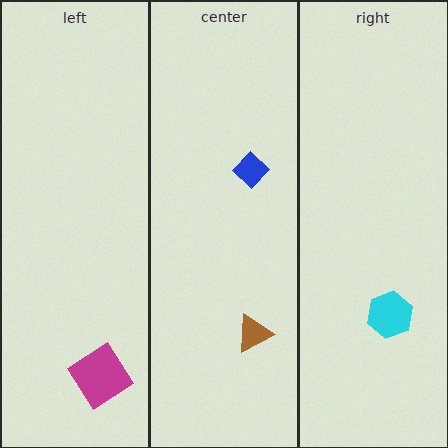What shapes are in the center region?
The blue diamond, the brown triangle.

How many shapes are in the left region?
1.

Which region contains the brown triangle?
The center region.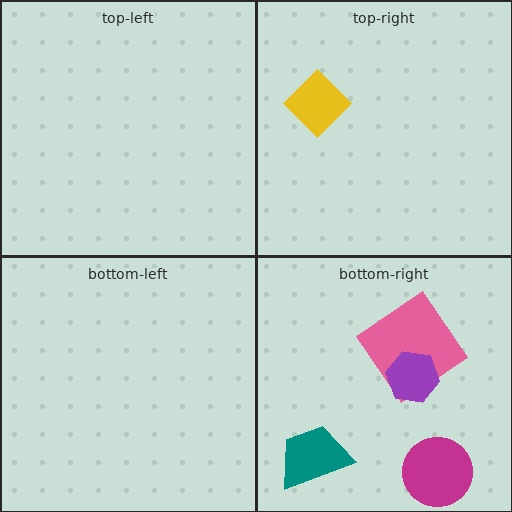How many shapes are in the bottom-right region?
4.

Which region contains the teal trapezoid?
The bottom-right region.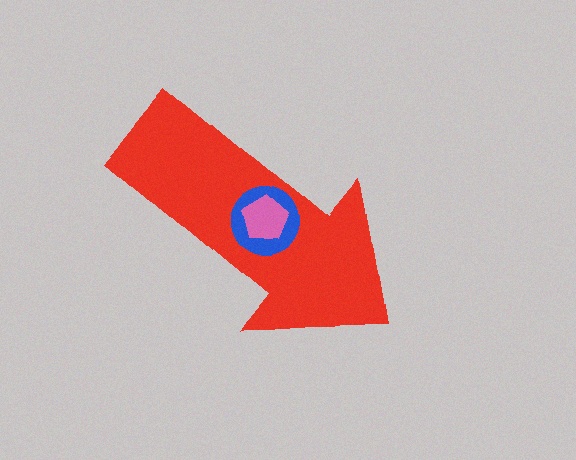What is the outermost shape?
The red arrow.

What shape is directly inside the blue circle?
The pink pentagon.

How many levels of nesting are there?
3.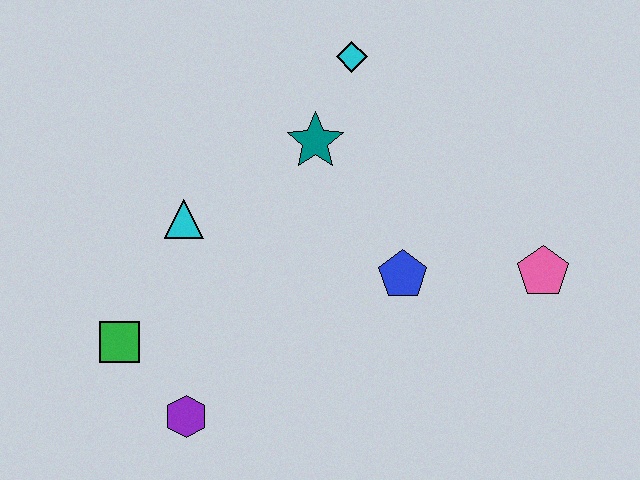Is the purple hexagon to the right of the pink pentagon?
No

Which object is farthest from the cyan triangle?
The pink pentagon is farthest from the cyan triangle.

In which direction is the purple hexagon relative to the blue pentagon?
The purple hexagon is to the left of the blue pentagon.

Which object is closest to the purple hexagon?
The green square is closest to the purple hexagon.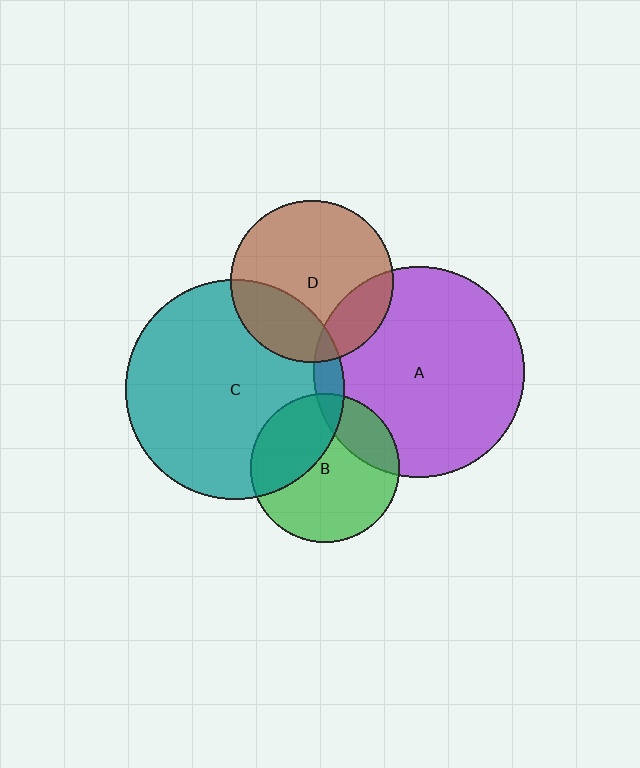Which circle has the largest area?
Circle C (teal).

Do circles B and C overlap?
Yes.